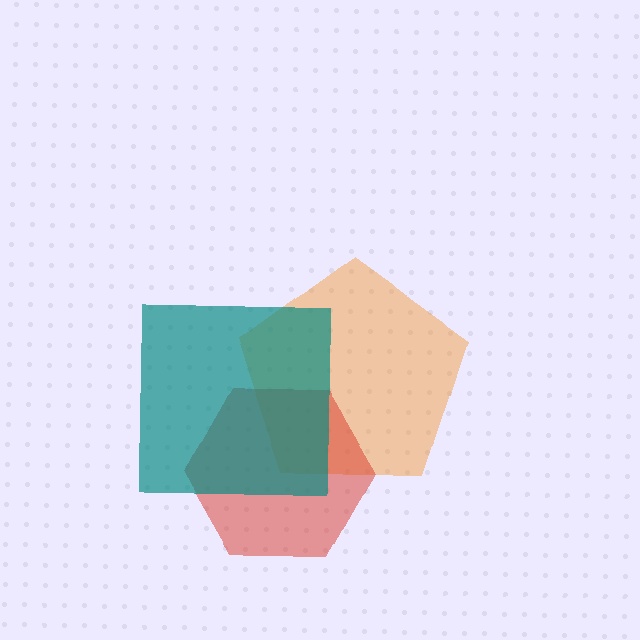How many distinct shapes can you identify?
There are 3 distinct shapes: an orange pentagon, a red hexagon, a teal square.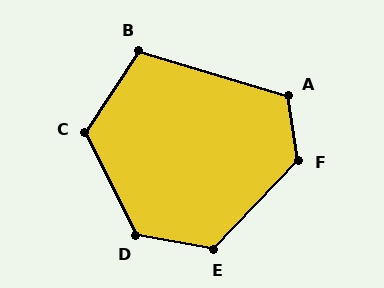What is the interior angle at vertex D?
Approximately 126 degrees (obtuse).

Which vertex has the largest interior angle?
F, at approximately 127 degrees.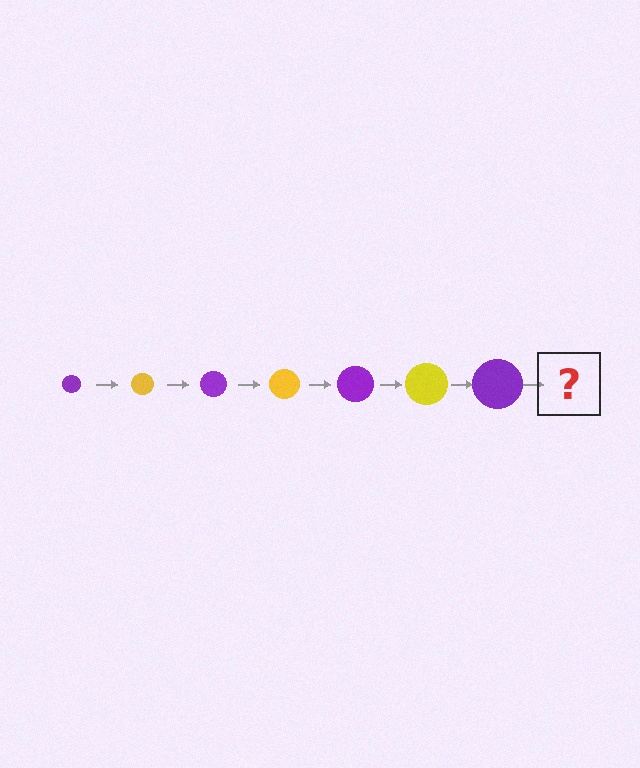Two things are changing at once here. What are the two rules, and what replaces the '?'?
The two rules are that the circle grows larger each step and the color cycles through purple and yellow. The '?' should be a yellow circle, larger than the previous one.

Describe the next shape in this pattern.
It should be a yellow circle, larger than the previous one.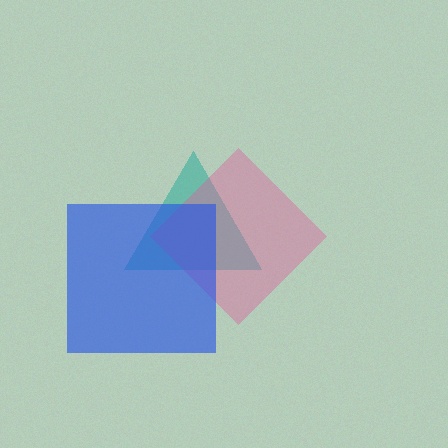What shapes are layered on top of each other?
The layered shapes are: a teal triangle, a pink diamond, a blue square.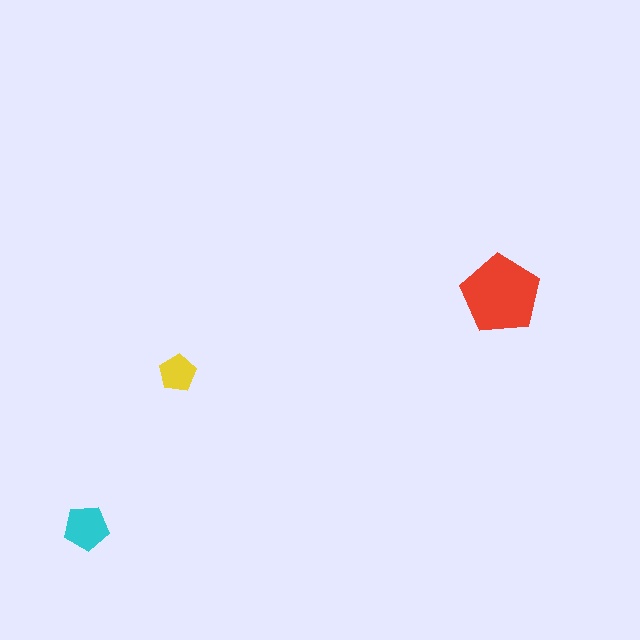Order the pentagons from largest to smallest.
the red one, the cyan one, the yellow one.